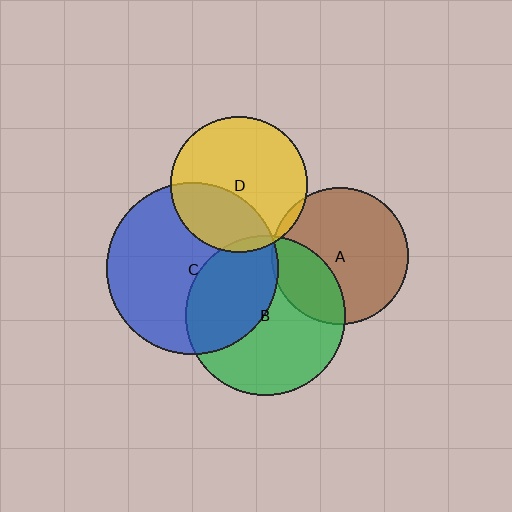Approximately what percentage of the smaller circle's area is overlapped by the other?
Approximately 40%.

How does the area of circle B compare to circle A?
Approximately 1.4 times.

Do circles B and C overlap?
Yes.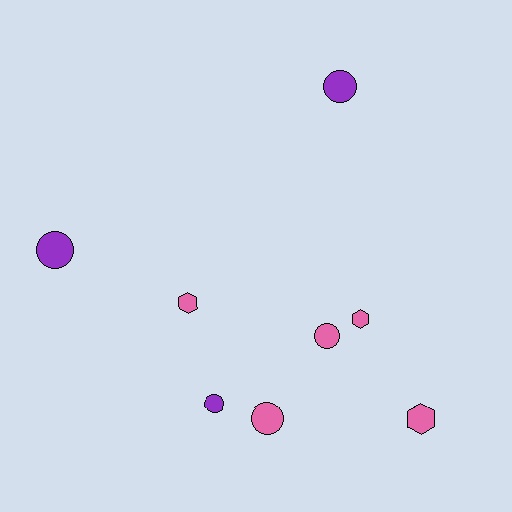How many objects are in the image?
There are 8 objects.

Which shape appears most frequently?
Circle, with 5 objects.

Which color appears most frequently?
Pink, with 5 objects.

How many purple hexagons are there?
There are no purple hexagons.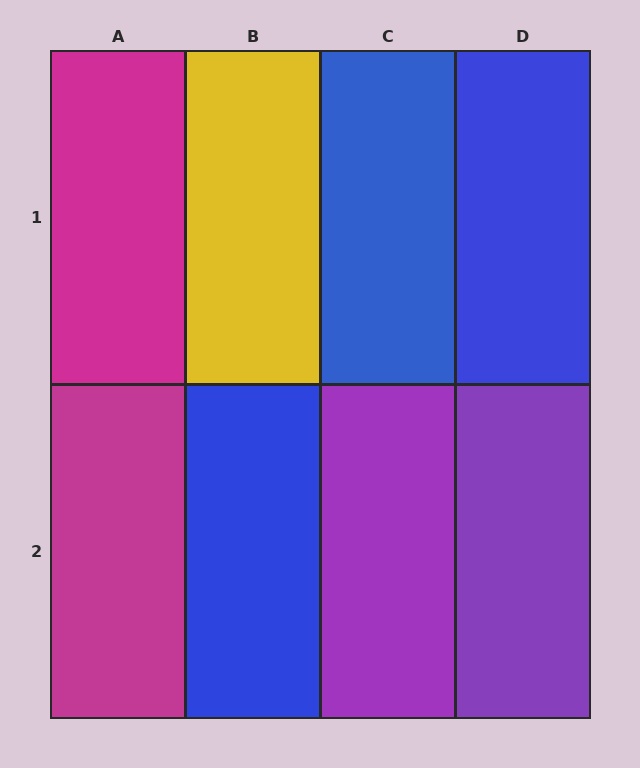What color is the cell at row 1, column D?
Blue.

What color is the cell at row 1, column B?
Yellow.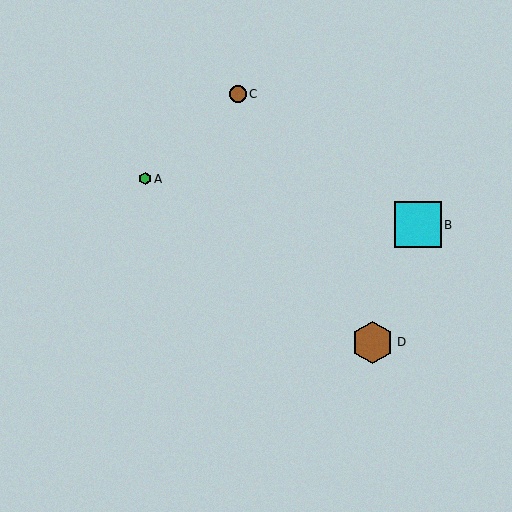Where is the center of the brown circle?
The center of the brown circle is at (238, 94).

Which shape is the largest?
The cyan square (labeled B) is the largest.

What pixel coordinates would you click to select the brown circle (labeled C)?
Click at (238, 94) to select the brown circle C.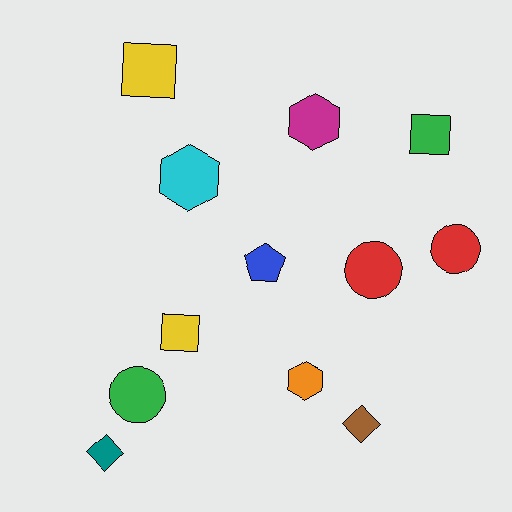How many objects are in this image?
There are 12 objects.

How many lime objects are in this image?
There are no lime objects.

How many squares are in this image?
There are 3 squares.